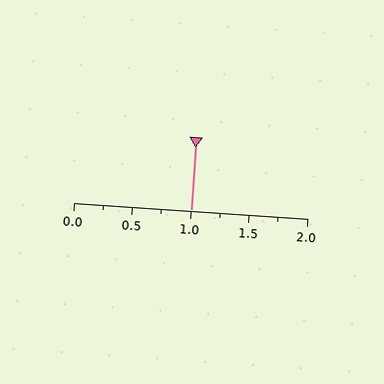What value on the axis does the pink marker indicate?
The marker indicates approximately 1.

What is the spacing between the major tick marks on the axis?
The major ticks are spaced 0.5 apart.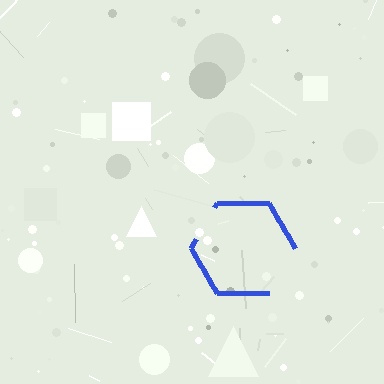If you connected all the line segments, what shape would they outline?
They would outline a hexagon.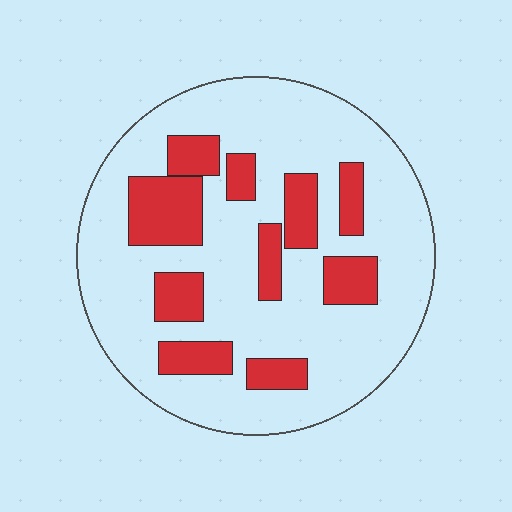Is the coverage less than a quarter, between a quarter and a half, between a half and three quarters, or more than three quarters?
Less than a quarter.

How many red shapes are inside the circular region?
10.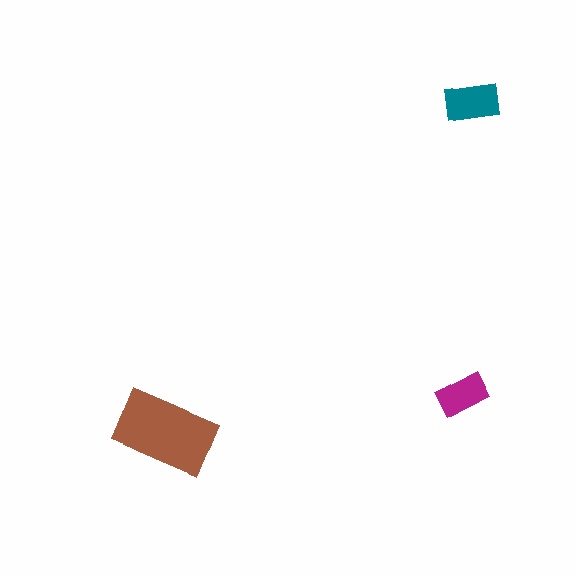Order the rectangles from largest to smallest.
the brown one, the teal one, the magenta one.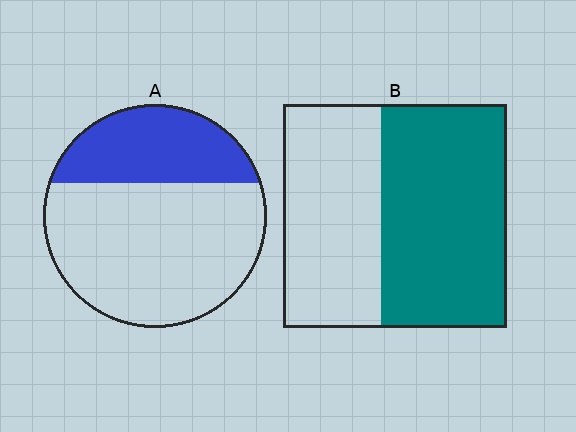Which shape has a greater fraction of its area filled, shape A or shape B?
Shape B.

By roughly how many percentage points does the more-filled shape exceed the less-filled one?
By roughly 25 percentage points (B over A).